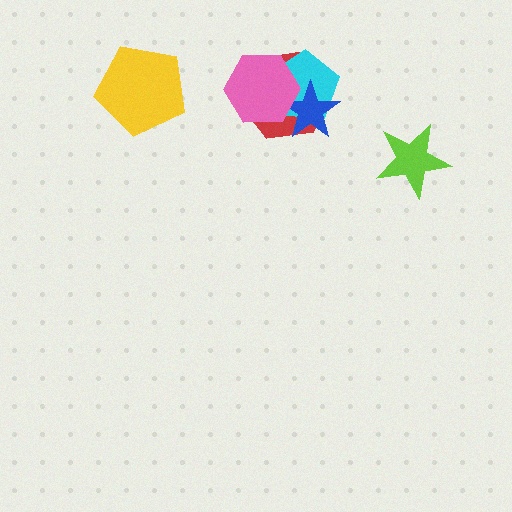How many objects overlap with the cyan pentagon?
3 objects overlap with the cyan pentagon.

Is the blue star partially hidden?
Yes, it is partially covered by another shape.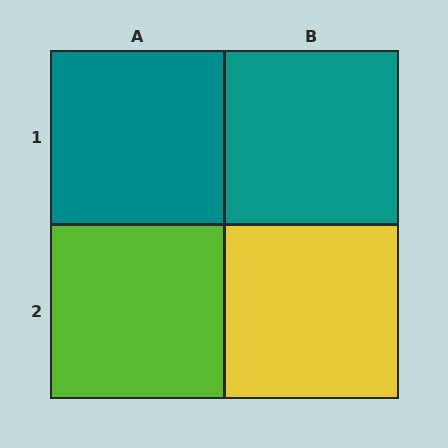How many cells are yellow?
1 cell is yellow.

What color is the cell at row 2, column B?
Yellow.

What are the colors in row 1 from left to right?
Teal, teal.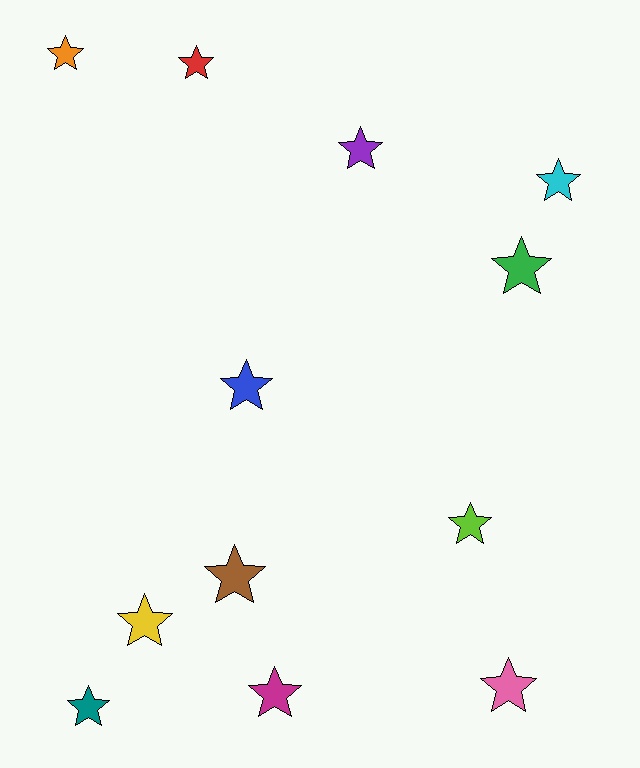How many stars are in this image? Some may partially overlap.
There are 12 stars.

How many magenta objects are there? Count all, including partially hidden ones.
There is 1 magenta object.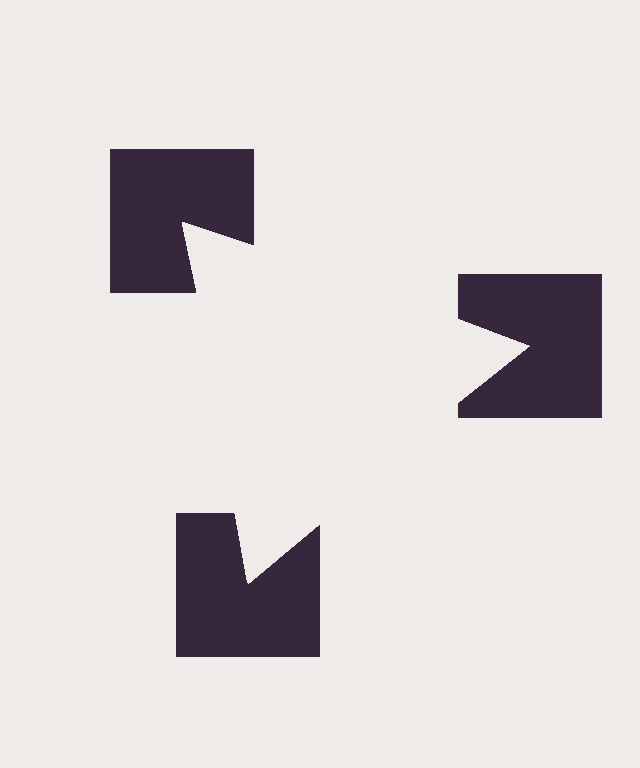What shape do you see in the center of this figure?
An illusory triangle — its edges are inferred from the aligned wedge cuts in the notched squares, not physically drawn.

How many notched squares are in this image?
There are 3 — one at each vertex of the illusory triangle.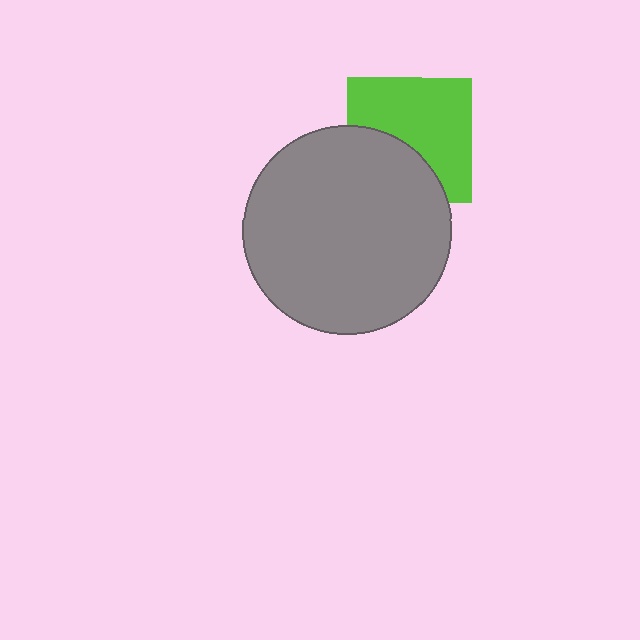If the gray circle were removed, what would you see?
You would see the complete lime square.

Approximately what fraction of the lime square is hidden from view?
Roughly 37% of the lime square is hidden behind the gray circle.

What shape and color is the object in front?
The object in front is a gray circle.